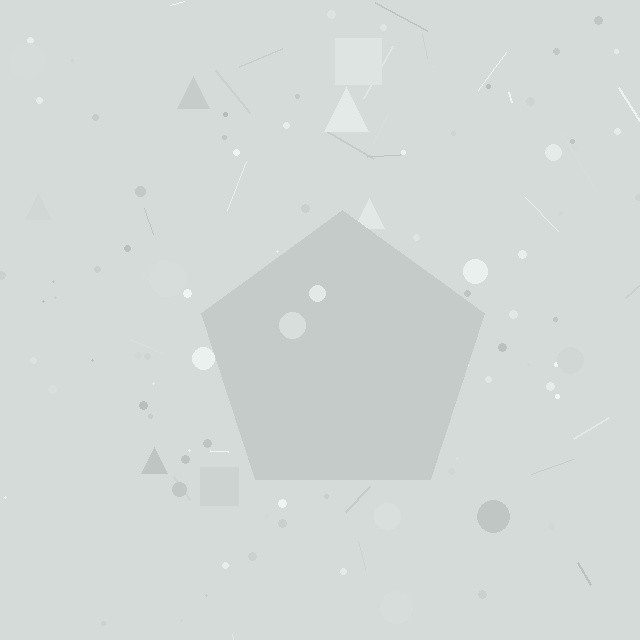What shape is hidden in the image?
A pentagon is hidden in the image.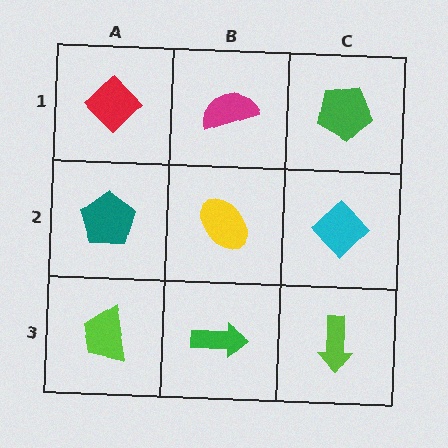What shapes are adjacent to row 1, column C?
A cyan diamond (row 2, column C), a magenta semicircle (row 1, column B).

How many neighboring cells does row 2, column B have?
4.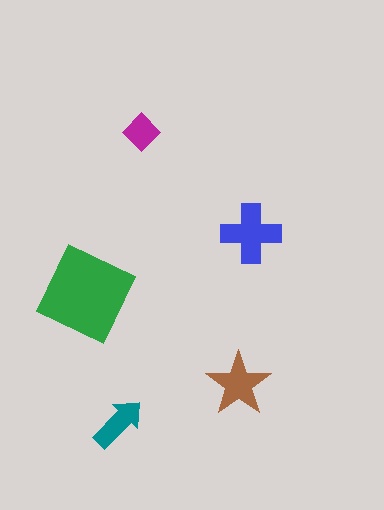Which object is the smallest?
The magenta diamond.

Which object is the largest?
The green square.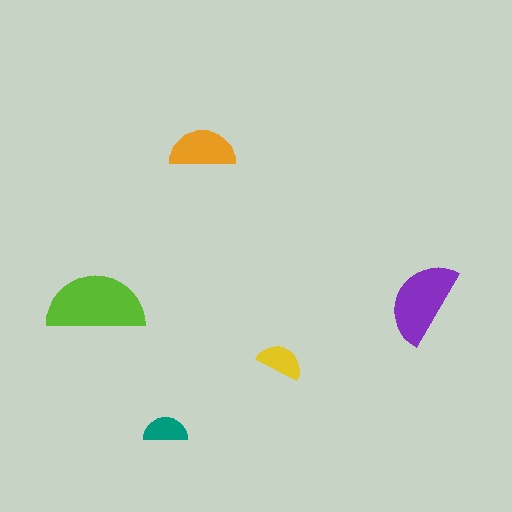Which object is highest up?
The orange semicircle is topmost.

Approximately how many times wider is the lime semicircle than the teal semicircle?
About 2 times wider.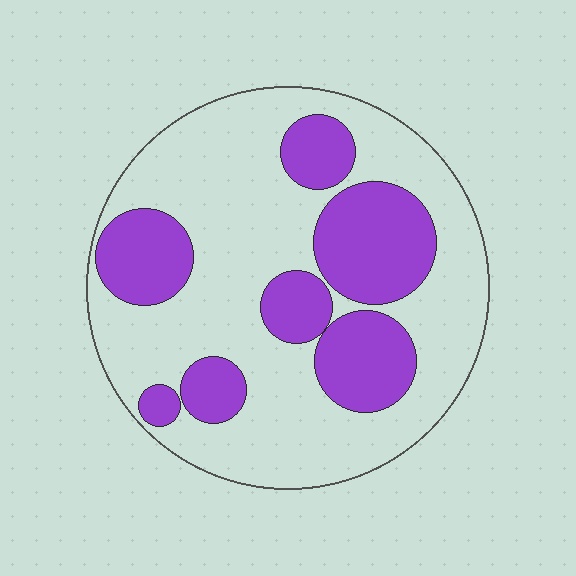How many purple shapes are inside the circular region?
7.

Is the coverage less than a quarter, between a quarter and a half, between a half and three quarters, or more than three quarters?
Between a quarter and a half.